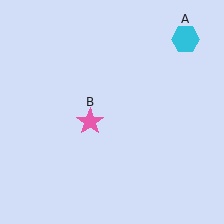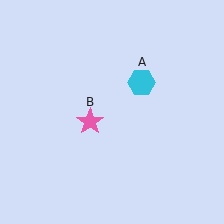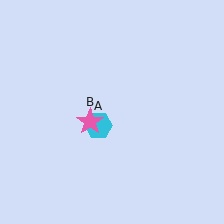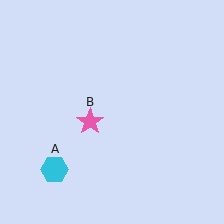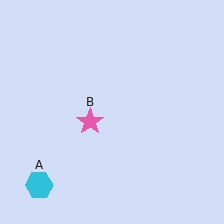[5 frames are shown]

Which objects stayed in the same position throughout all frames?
Pink star (object B) remained stationary.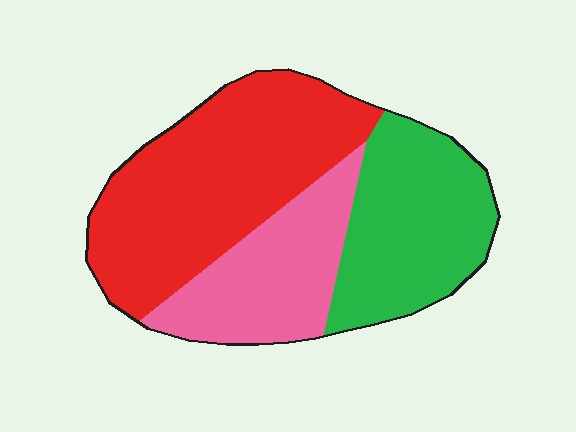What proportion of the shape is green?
Green takes up about one third (1/3) of the shape.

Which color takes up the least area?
Pink, at roughly 25%.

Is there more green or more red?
Red.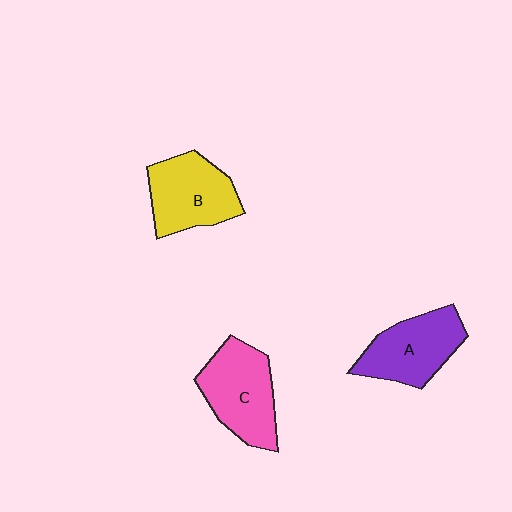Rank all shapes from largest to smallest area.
From largest to smallest: C (pink), B (yellow), A (purple).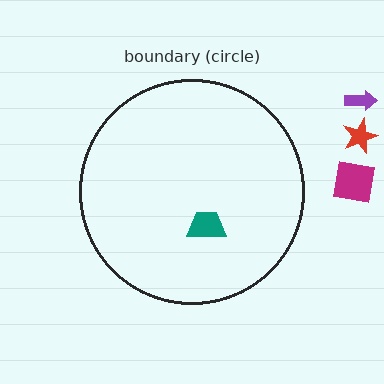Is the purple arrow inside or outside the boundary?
Outside.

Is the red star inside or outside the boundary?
Outside.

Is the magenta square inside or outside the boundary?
Outside.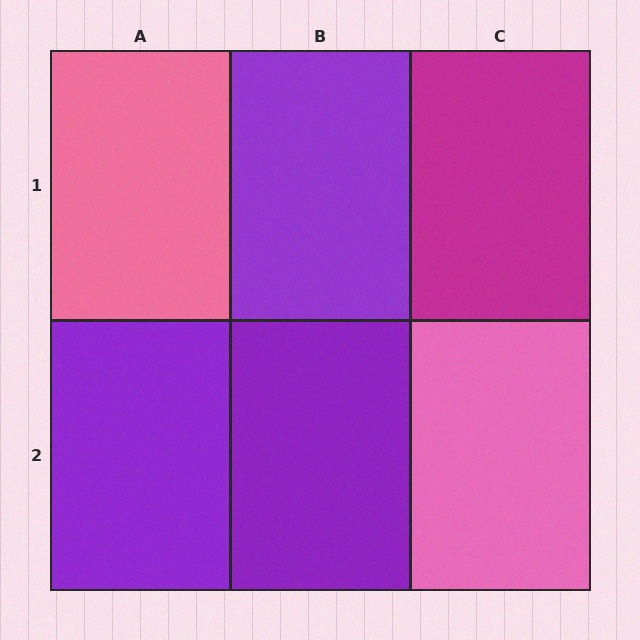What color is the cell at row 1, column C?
Magenta.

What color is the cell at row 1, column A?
Pink.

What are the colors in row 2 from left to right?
Purple, purple, pink.